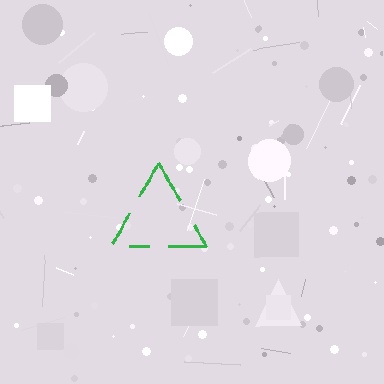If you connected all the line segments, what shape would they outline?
They would outline a triangle.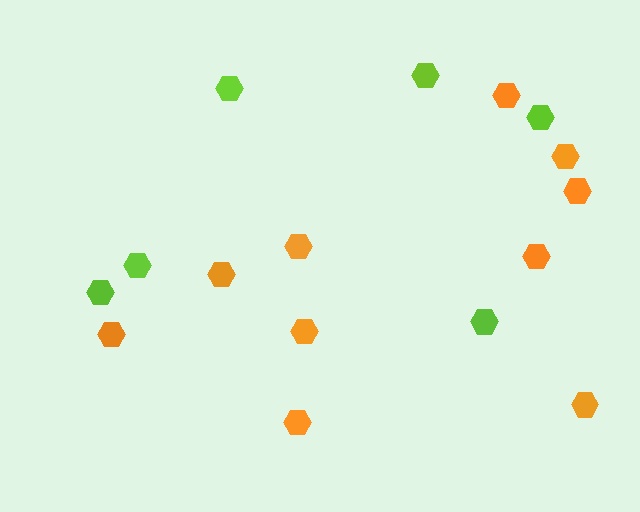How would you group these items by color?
There are 2 groups: one group of orange hexagons (10) and one group of lime hexagons (6).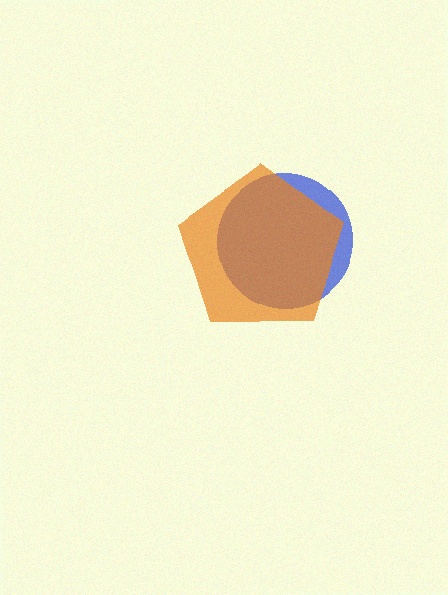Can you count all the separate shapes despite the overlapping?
Yes, there are 2 separate shapes.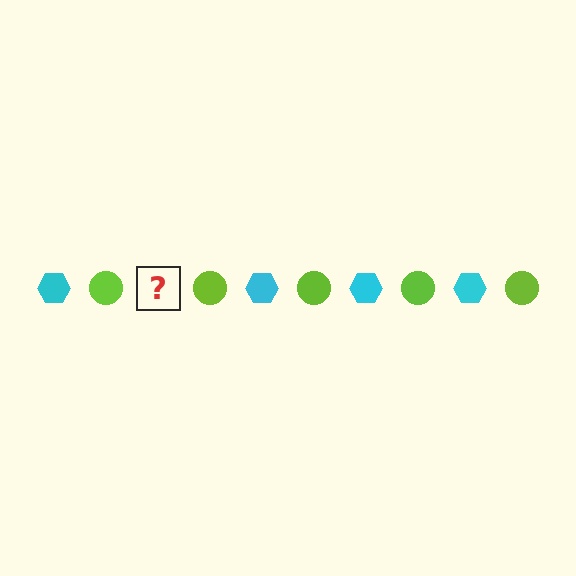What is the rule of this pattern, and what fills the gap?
The rule is that the pattern alternates between cyan hexagon and lime circle. The gap should be filled with a cyan hexagon.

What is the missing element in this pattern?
The missing element is a cyan hexagon.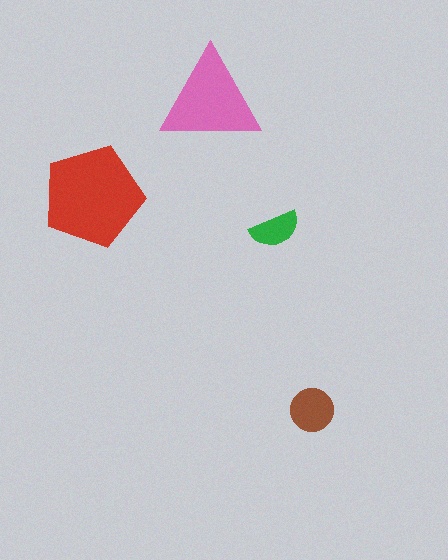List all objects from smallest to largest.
The green semicircle, the brown circle, the pink triangle, the red pentagon.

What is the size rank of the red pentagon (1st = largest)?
1st.